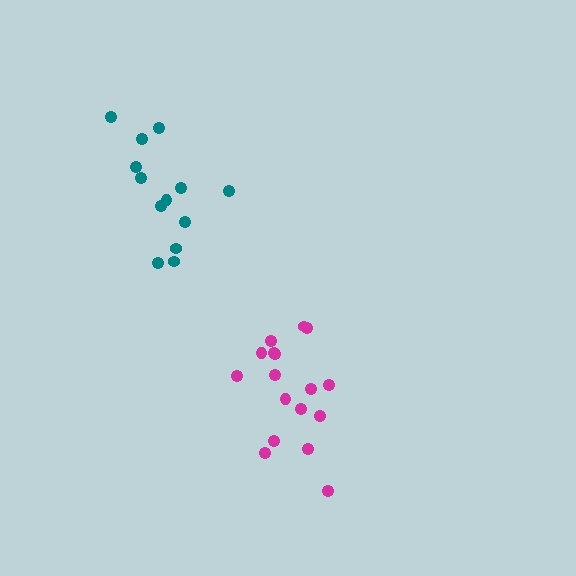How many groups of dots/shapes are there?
There are 2 groups.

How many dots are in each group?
Group 1: 17 dots, Group 2: 13 dots (30 total).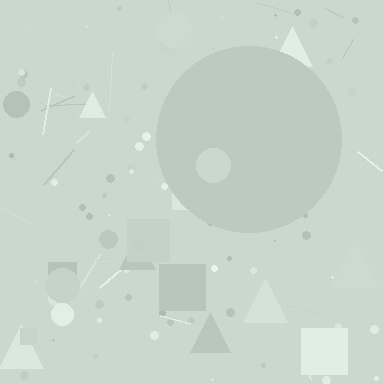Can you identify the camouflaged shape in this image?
The camouflaged shape is a circle.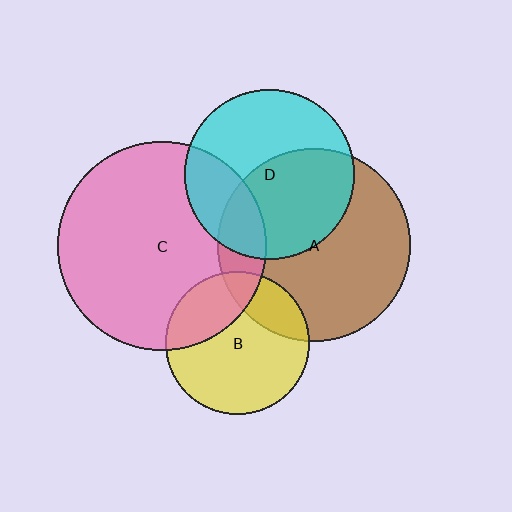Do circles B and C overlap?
Yes.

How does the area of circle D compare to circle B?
Approximately 1.4 times.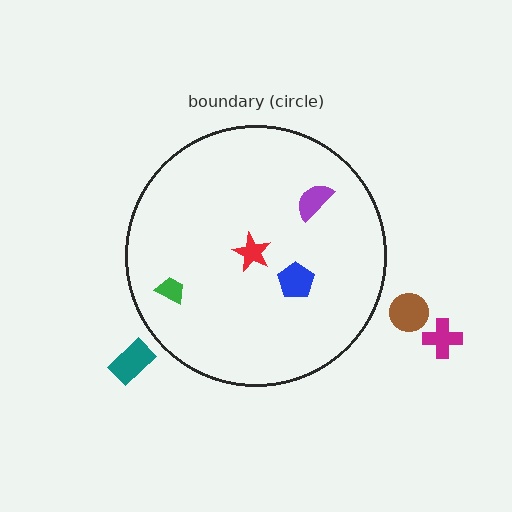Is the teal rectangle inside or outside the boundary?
Outside.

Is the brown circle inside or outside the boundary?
Outside.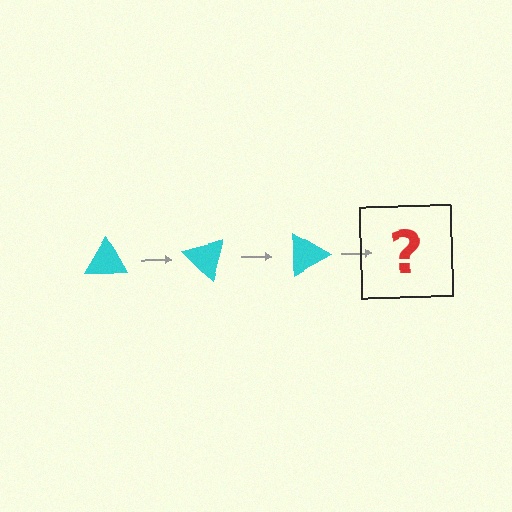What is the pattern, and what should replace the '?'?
The pattern is that the triangle rotates 45 degrees each step. The '?' should be a cyan triangle rotated 135 degrees.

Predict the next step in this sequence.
The next step is a cyan triangle rotated 135 degrees.